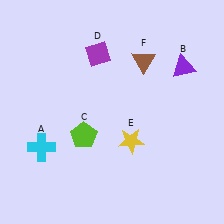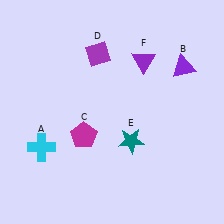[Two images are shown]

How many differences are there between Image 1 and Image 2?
There are 3 differences between the two images.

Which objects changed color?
C changed from lime to magenta. E changed from yellow to teal. F changed from brown to purple.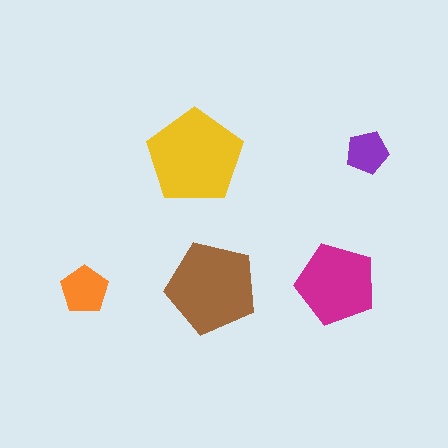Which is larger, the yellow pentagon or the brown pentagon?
The yellow one.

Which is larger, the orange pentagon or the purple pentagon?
The orange one.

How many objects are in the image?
There are 5 objects in the image.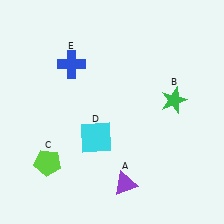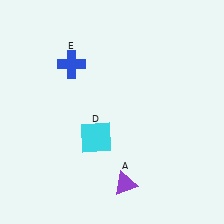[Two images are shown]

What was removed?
The lime pentagon (C), the green star (B) were removed in Image 2.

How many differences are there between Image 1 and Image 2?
There are 2 differences between the two images.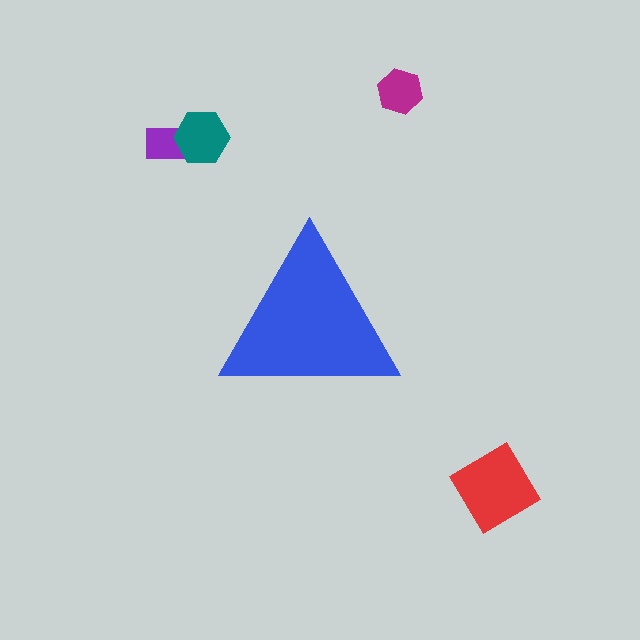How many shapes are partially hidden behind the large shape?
0 shapes are partially hidden.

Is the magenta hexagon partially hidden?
No, the magenta hexagon is fully visible.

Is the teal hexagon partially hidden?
No, the teal hexagon is fully visible.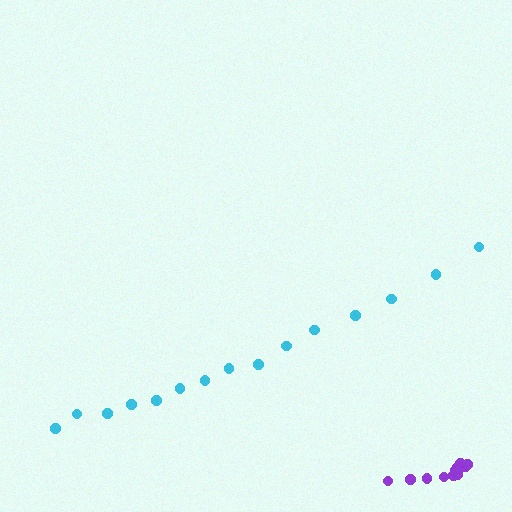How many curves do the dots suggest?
There are 2 distinct paths.